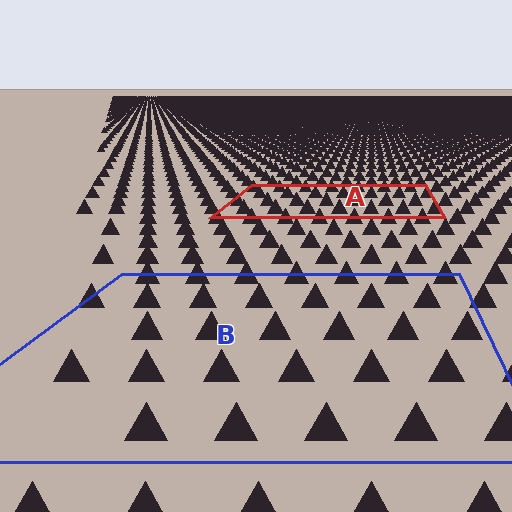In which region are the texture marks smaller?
The texture marks are smaller in region A, because it is farther away.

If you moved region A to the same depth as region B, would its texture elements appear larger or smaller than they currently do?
They would appear larger. At a closer depth, the same texture elements are projected at a bigger on-screen size.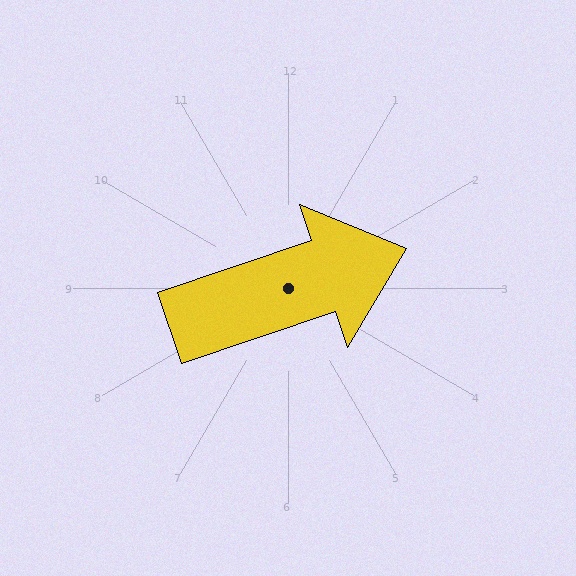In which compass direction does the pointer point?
East.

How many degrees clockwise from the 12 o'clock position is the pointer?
Approximately 71 degrees.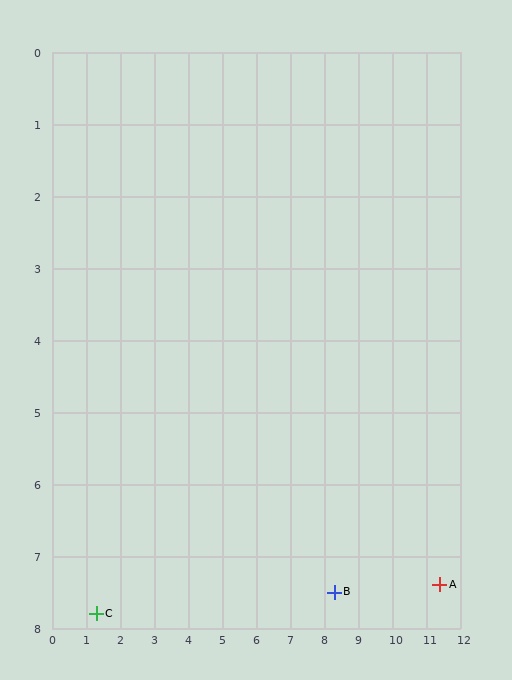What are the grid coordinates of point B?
Point B is at approximately (8.3, 7.5).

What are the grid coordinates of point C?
Point C is at approximately (1.3, 7.8).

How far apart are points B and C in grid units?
Points B and C are about 7.0 grid units apart.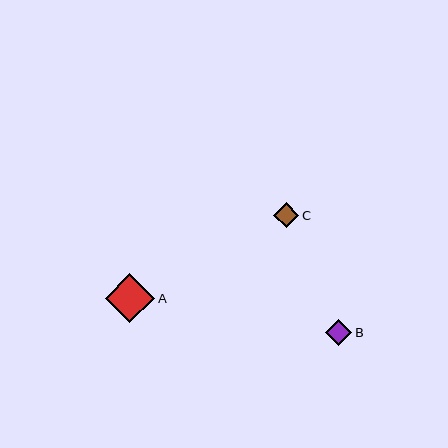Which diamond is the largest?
Diamond A is the largest with a size of approximately 50 pixels.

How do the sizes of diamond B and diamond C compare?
Diamond B and diamond C are approximately the same size.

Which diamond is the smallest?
Diamond C is the smallest with a size of approximately 25 pixels.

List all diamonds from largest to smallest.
From largest to smallest: A, B, C.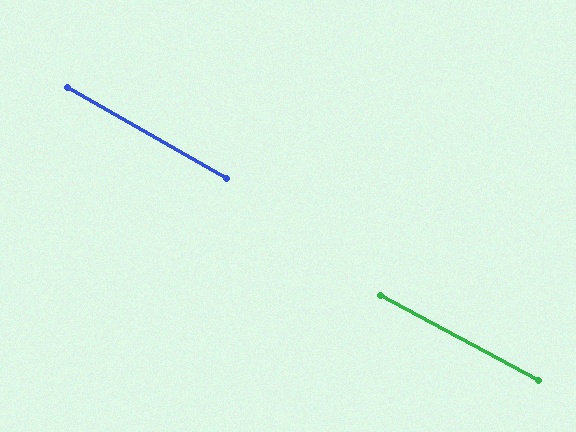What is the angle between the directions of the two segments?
Approximately 1 degree.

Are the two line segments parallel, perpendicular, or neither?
Parallel — their directions differ by only 1.2°.